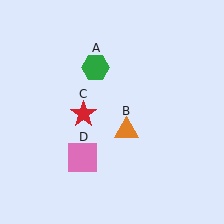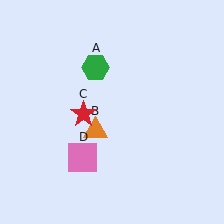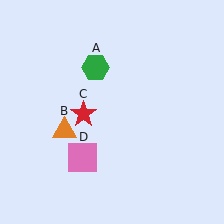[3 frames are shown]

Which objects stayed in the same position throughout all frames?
Green hexagon (object A) and red star (object C) and pink square (object D) remained stationary.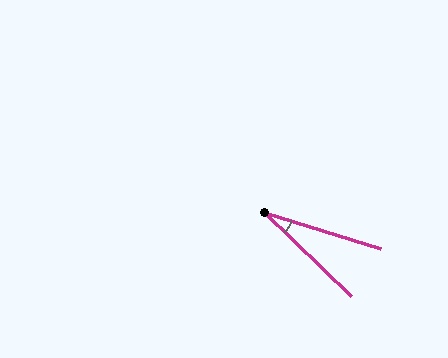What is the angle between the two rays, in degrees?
Approximately 27 degrees.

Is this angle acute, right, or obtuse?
It is acute.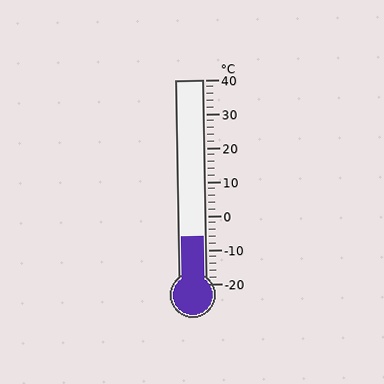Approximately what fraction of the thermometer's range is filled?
The thermometer is filled to approximately 25% of its range.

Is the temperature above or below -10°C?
The temperature is above -10°C.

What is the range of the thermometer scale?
The thermometer scale ranges from -20°C to 40°C.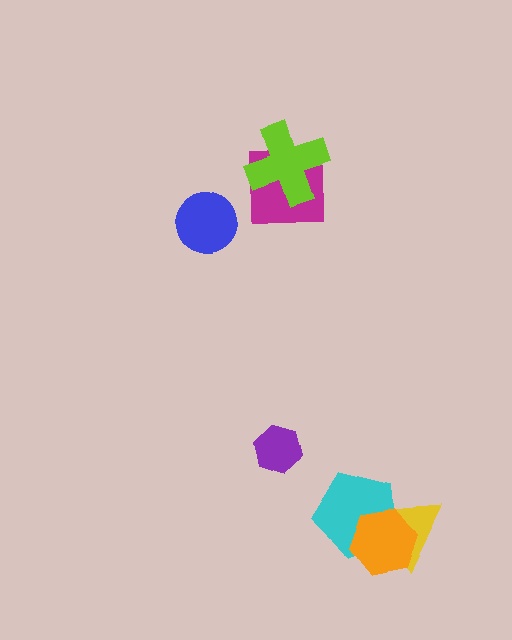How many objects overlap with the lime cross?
1 object overlaps with the lime cross.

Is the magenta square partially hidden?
Yes, it is partially covered by another shape.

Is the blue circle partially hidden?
No, no other shape covers it.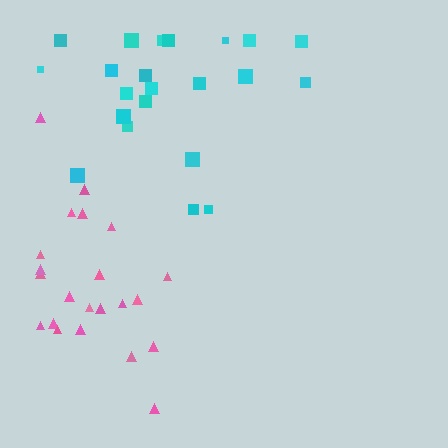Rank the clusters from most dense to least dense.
pink, cyan.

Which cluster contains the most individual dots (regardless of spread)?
Cyan (23).